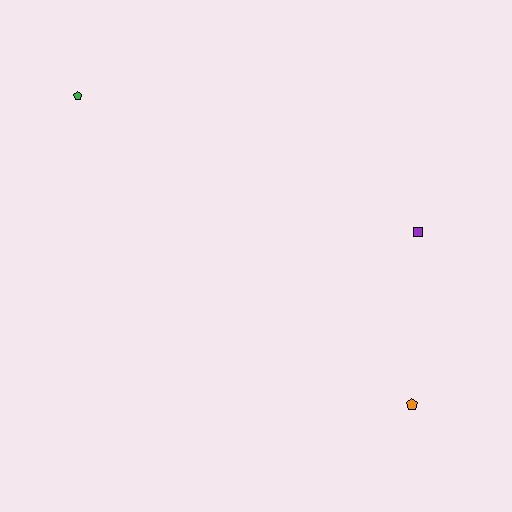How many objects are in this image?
There are 3 objects.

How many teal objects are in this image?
There are no teal objects.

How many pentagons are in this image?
There are 2 pentagons.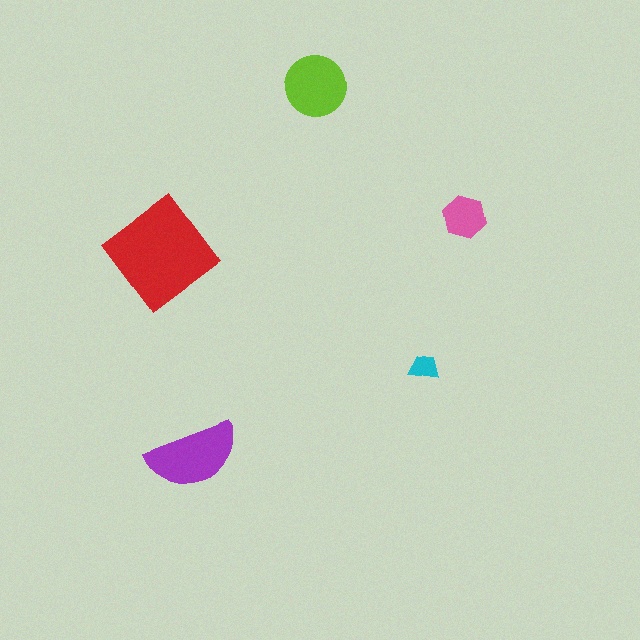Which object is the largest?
The red diamond.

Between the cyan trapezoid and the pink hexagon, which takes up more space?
The pink hexagon.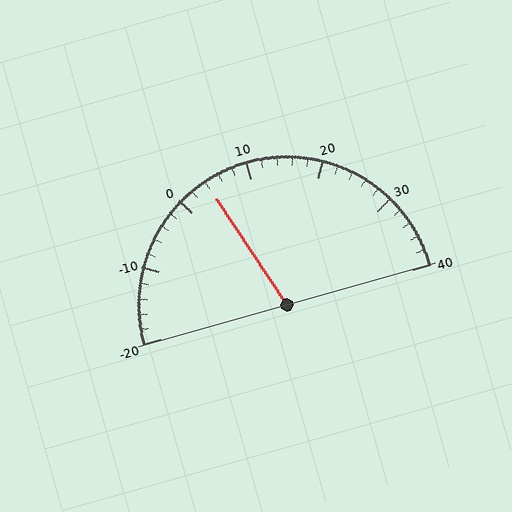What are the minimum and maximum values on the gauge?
The gauge ranges from -20 to 40.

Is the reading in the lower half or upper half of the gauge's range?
The reading is in the lower half of the range (-20 to 40).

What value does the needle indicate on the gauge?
The needle indicates approximately 4.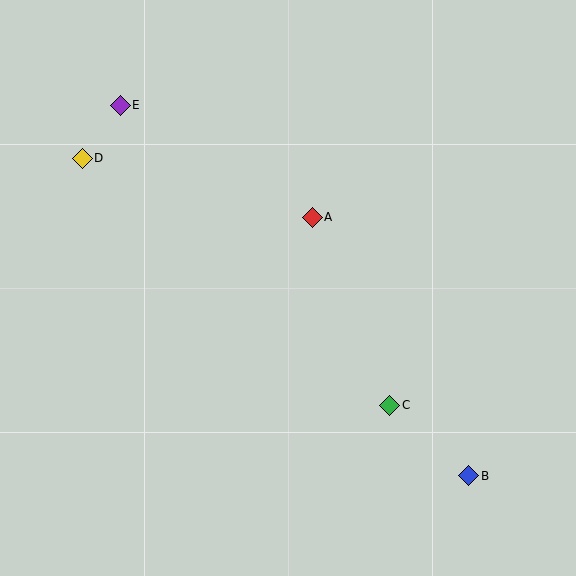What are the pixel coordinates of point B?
Point B is at (469, 476).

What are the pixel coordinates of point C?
Point C is at (390, 405).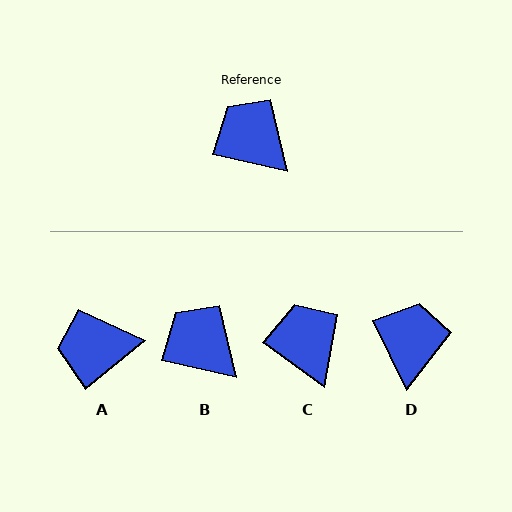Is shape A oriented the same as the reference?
No, it is off by about 52 degrees.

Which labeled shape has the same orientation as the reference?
B.